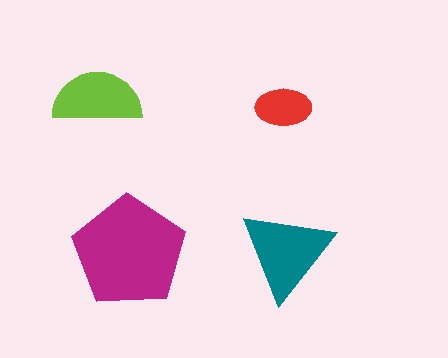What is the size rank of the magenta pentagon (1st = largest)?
1st.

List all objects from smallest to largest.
The red ellipse, the lime semicircle, the teal triangle, the magenta pentagon.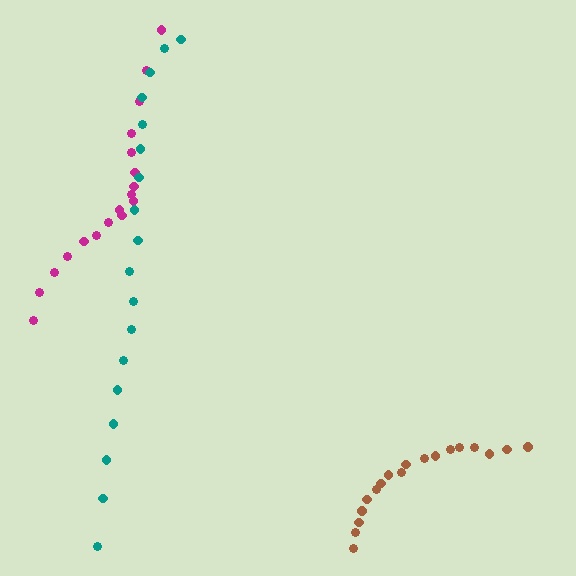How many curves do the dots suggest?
There are 3 distinct paths.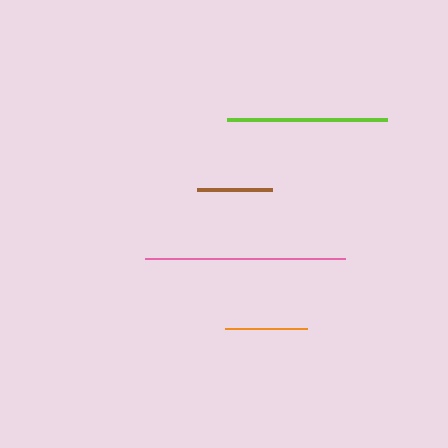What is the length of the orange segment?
The orange segment is approximately 82 pixels long.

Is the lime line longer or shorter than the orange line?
The lime line is longer than the orange line.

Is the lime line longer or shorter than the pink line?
The pink line is longer than the lime line.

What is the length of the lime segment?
The lime segment is approximately 160 pixels long.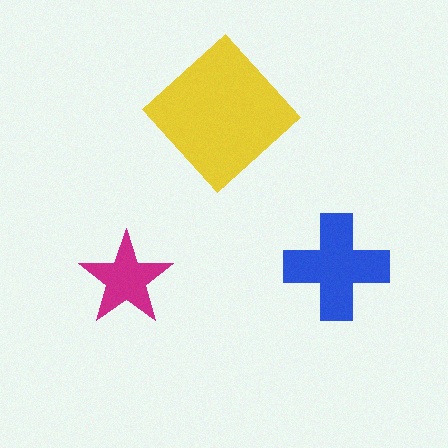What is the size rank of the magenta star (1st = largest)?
3rd.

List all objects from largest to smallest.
The yellow diamond, the blue cross, the magenta star.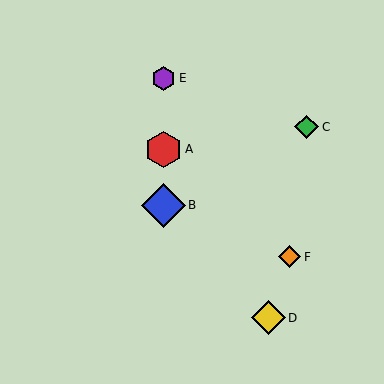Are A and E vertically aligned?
Yes, both are at x≈163.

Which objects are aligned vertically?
Objects A, B, E are aligned vertically.